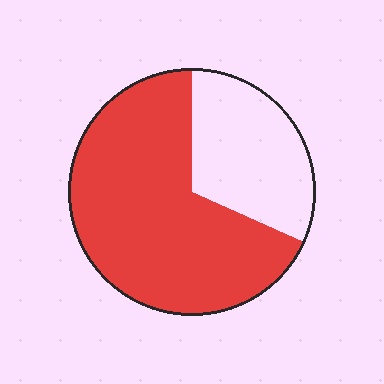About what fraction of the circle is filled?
About two thirds (2/3).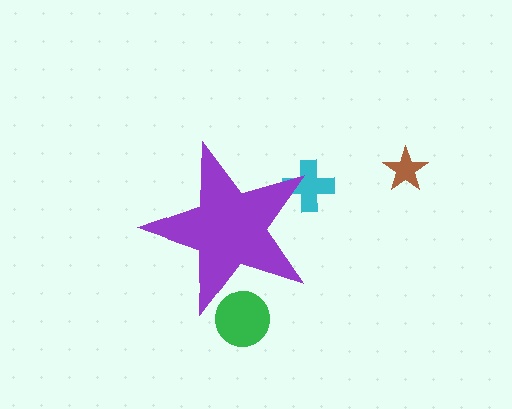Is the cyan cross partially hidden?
Yes, the cyan cross is partially hidden behind the purple star.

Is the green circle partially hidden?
Yes, the green circle is partially hidden behind the purple star.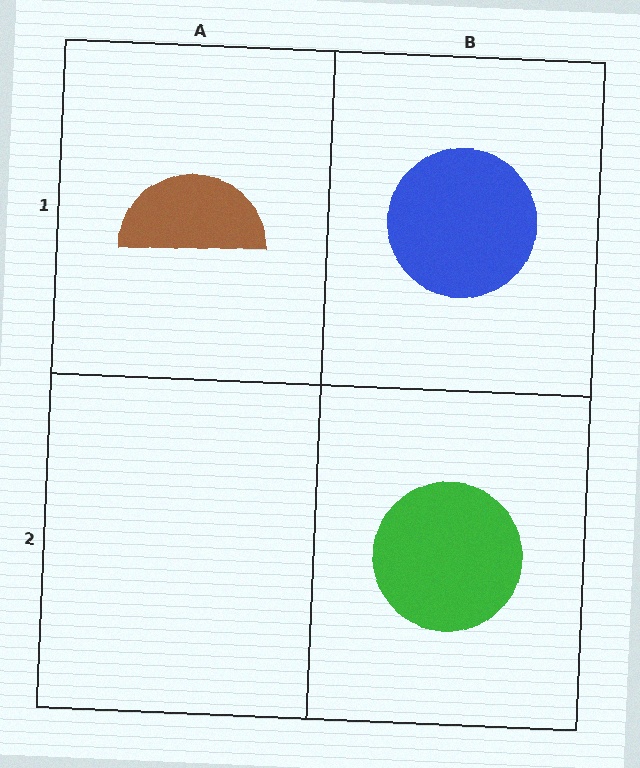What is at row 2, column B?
A green circle.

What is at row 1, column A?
A brown semicircle.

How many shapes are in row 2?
1 shape.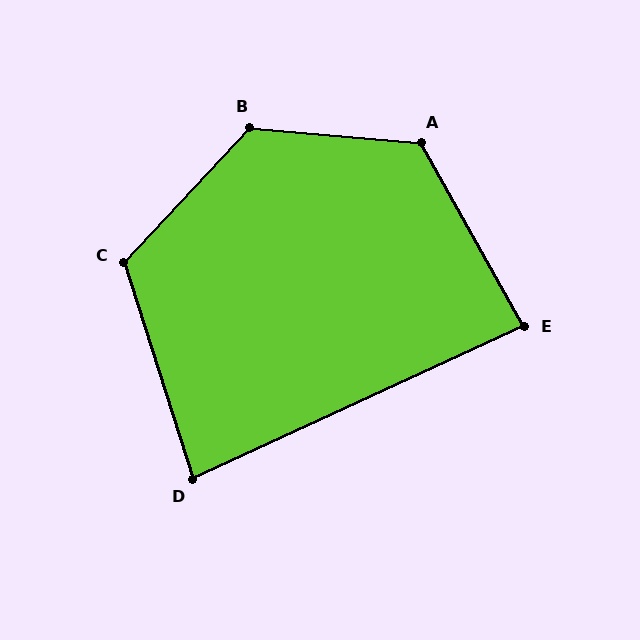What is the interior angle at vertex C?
Approximately 119 degrees (obtuse).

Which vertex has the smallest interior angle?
D, at approximately 83 degrees.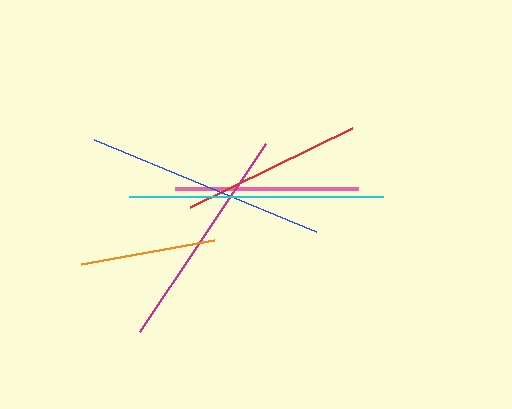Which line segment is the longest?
The cyan line is the longest at approximately 254 pixels.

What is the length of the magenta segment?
The magenta segment is approximately 226 pixels long.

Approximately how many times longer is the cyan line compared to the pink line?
The cyan line is approximately 1.4 times the length of the pink line.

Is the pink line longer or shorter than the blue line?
The blue line is longer than the pink line.